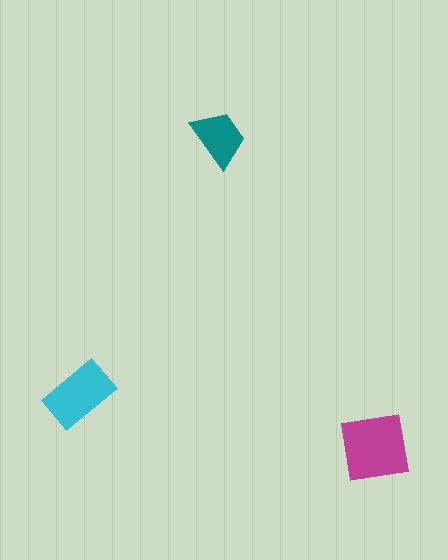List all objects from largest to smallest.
The magenta square, the cyan rectangle, the teal trapezoid.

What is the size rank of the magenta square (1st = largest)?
1st.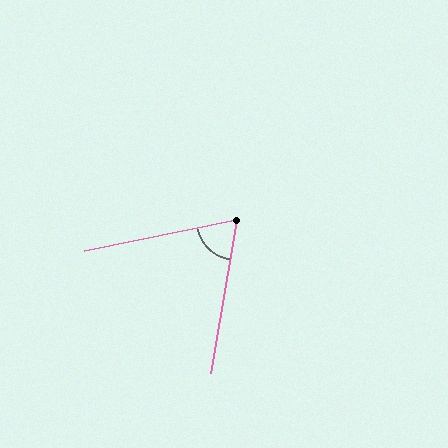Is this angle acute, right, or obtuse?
It is acute.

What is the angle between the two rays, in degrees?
Approximately 69 degrees.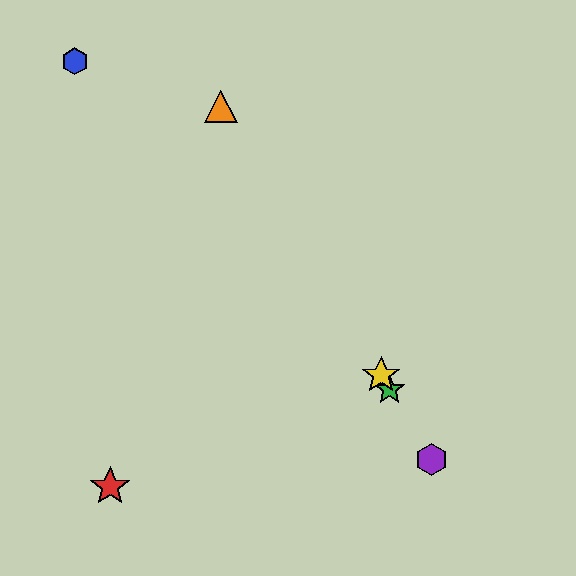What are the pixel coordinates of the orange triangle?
The orange triangle is at (221, 106).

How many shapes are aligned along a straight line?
4 shapes (the green star, the yellow star, the purple hexagon, the orange triangle) are aligned along a straight line.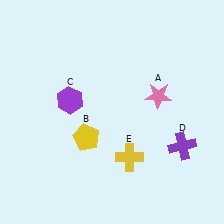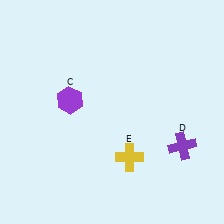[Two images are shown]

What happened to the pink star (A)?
The pink star (A) was removed in Image 2. It was in the top-right area of Image 1.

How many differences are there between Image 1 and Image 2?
There are 2 differences between the two images.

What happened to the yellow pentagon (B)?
The yellow pentagon (B) was removed in Image 2. It was in the bottom-left area of Image 1.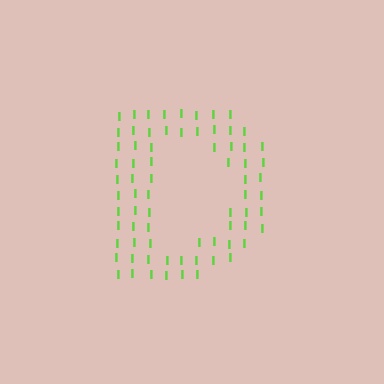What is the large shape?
The large shape is the letter D.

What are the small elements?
The small elements are letter I's.